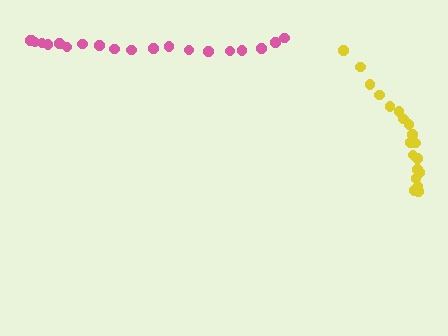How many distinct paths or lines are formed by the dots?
There are 2 distinct paths.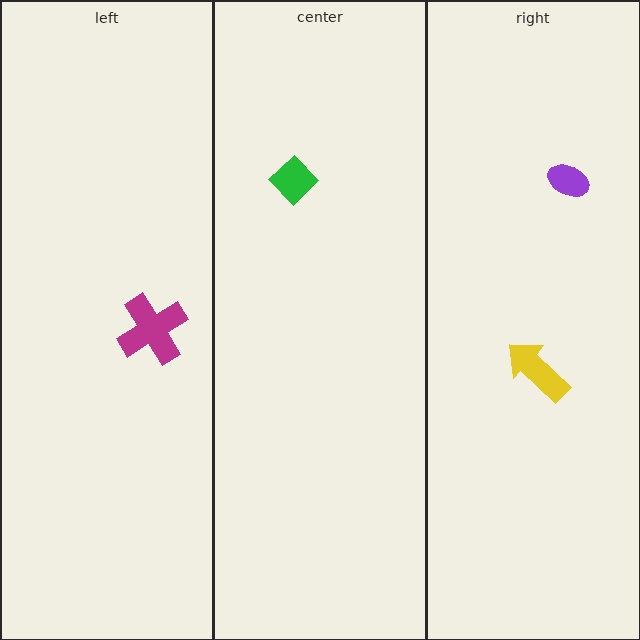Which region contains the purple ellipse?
The right region.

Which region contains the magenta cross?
The left region.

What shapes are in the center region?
The green diamond.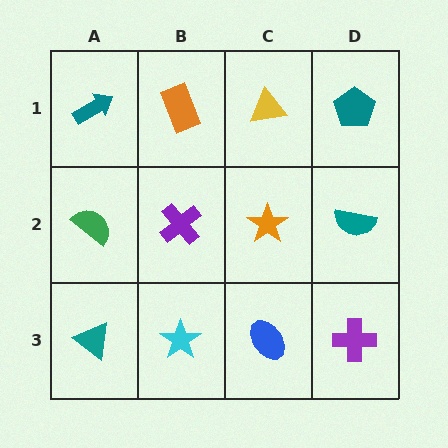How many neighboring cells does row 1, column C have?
3.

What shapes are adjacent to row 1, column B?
A purple cross (row 2, column B), a teal arrow (row 1, column A), a yellow triangle (row 1, column C).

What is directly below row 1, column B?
A purple cross.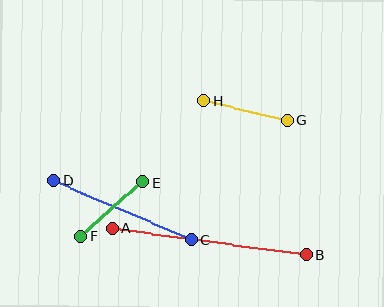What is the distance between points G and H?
The distance is approximately 86 pixels.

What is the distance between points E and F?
The distance is approximately 81 pixels.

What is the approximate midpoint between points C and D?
The midpoint is at approximately (122, 210) pixels.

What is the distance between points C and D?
The distance is approximately 150 pixels.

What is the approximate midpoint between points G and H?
The midpoint is at approximately (245, 110) pixels.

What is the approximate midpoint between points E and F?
The midpoint is at approximately (112, 209) pixels.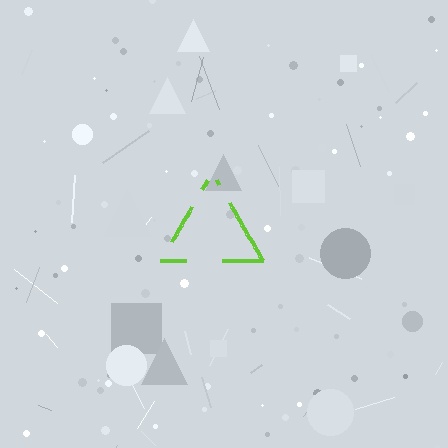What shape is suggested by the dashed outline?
The dashed outline suggests a triangle.